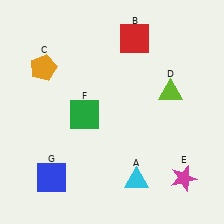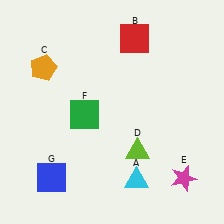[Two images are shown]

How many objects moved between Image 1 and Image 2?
1 object moved between the two images.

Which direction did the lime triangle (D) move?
The lime triangle (D) moved down.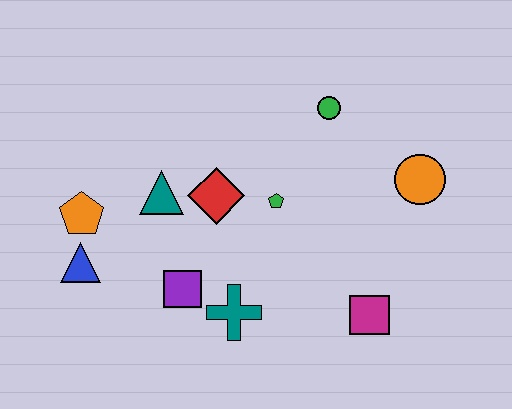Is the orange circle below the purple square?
No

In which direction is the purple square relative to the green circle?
The purple square is below the green circle.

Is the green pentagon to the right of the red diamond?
Yes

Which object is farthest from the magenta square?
The orange pentagon is farthest from the magenta square.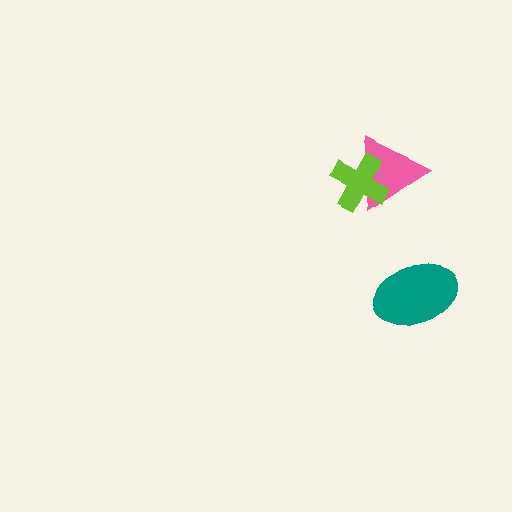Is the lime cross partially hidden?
No, no other shape covers it.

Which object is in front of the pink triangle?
The lime cross is in front of the pink triangle.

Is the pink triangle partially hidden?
Yes, it is partially covered by another shape.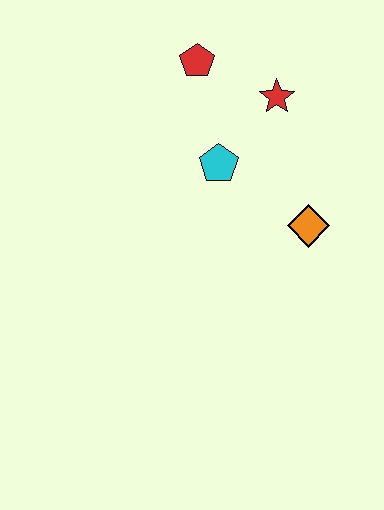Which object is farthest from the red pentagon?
The orange diamond is farthest from the red pentagon.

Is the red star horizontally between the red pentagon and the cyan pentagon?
No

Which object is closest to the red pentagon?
The red star is closest to the red pentagon.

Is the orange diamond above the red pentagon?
No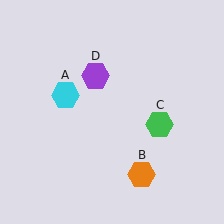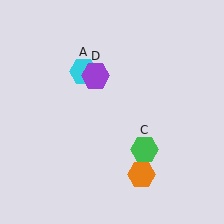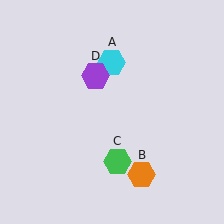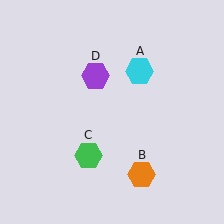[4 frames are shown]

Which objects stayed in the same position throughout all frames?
Orange hexagon (object B) and purple hexagon (object D) remained stationary.